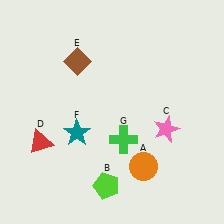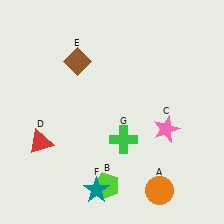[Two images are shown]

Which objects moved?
The objects that moved are: the orange circle (A), the teal star (F).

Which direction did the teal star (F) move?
The teal star (F) moved down.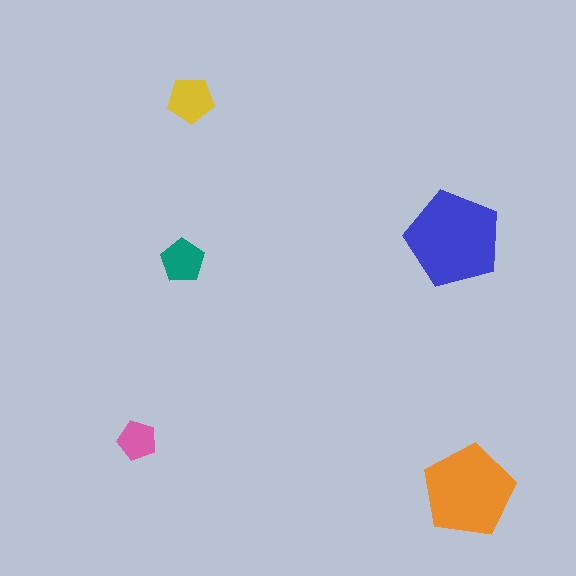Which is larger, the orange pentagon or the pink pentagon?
The orange one.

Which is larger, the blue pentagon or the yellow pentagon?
The blue one.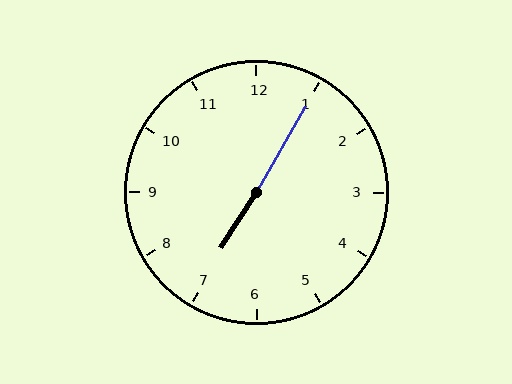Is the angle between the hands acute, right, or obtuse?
It is obtuse.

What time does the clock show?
7:05.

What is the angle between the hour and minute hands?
Approximately 178 degrees.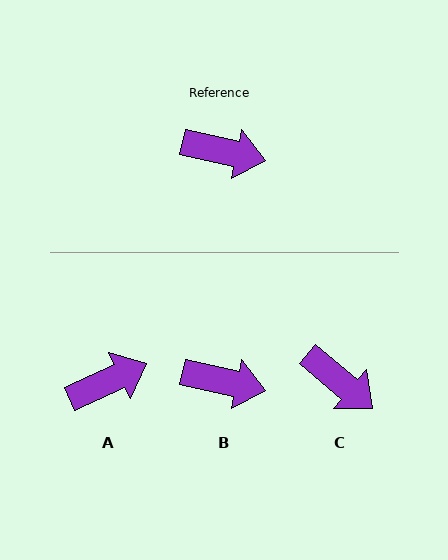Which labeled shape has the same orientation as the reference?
B.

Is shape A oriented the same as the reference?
No, it is off by about 37 degrees.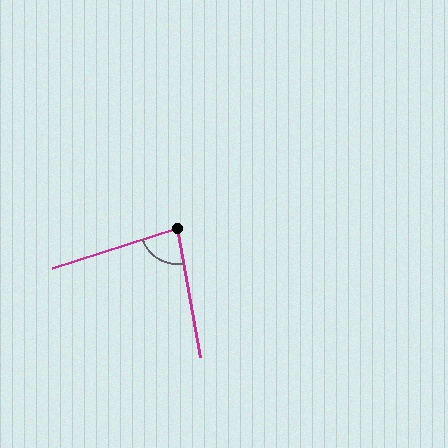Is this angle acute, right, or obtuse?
It is acute.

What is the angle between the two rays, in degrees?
Approximately 83 degrees.